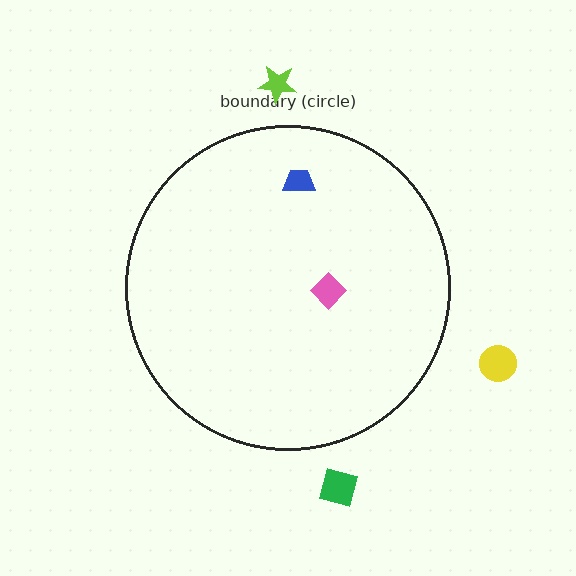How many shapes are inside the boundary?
2 inside, 3 outside.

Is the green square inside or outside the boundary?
Outside.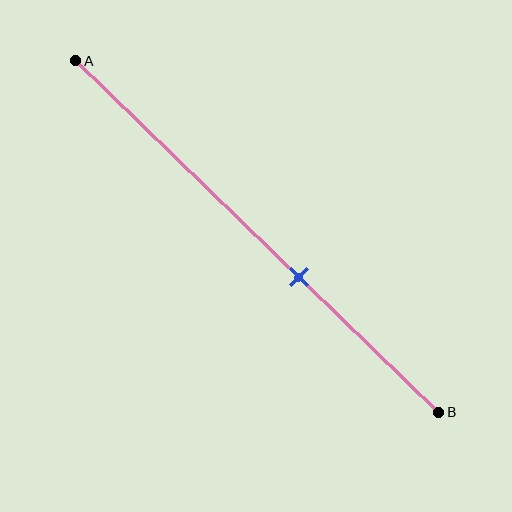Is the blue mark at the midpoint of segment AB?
No, the mark is at about 60% from A, not at the 50% midpoint.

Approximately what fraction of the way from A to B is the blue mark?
The blue mark is approximately 60% of the way from A to B.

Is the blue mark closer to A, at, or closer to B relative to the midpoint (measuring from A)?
The blue mark is closer to point B than the midpoint of segment AB.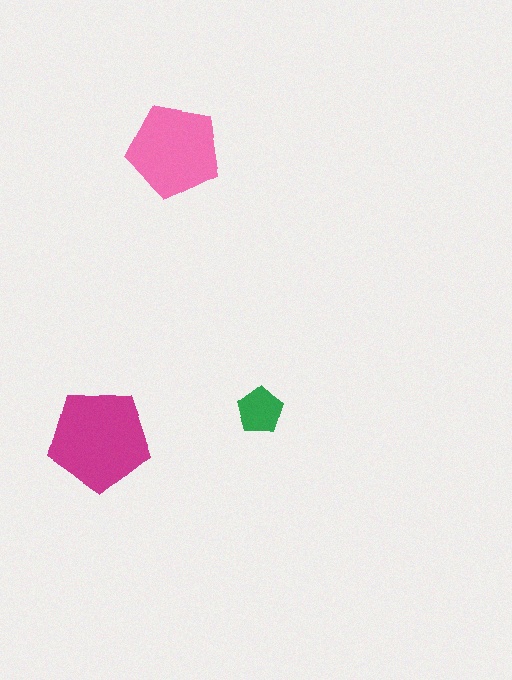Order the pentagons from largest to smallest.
the magenta one, the pink one, the green one.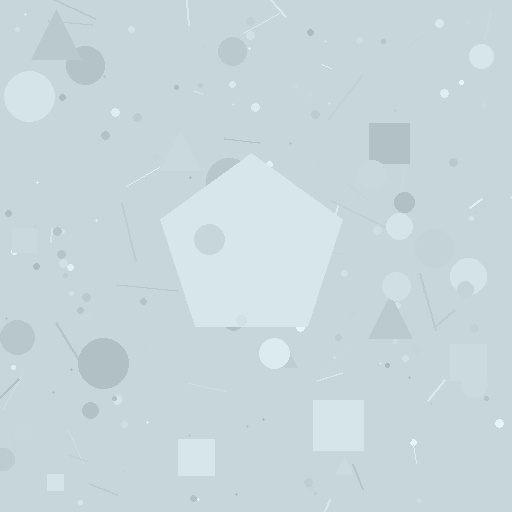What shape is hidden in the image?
A pentagon is hidden in the image.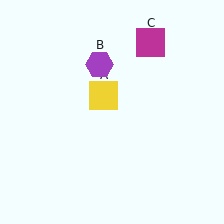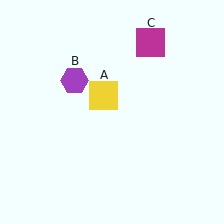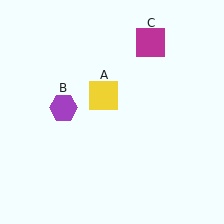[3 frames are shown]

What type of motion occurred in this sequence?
The purple hexagon (object B) rotated counterclockwise around the center of the scene.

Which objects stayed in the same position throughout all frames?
Yellow square (object A) and magenta square (object C) remained stationary.